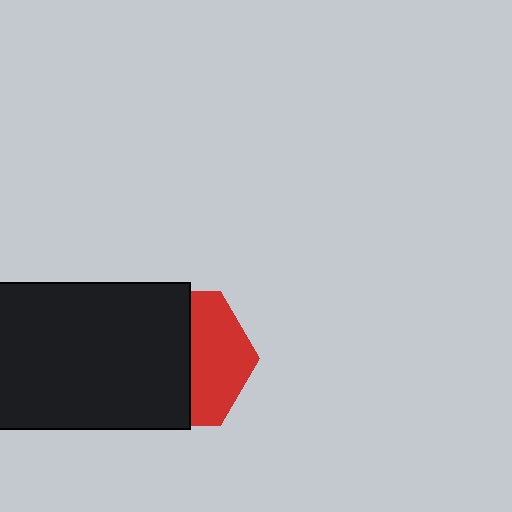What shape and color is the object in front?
The object in front is a black rectangle.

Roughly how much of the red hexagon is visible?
A small part of it is visible (roughly 42%).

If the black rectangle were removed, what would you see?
You would see the complete red hexagon.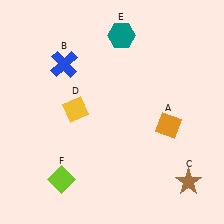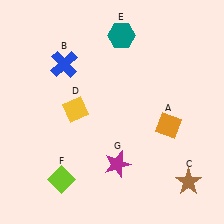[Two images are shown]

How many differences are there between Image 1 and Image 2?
There is 1 difference between the two images.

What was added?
A magenta star (G) was added in Image 2.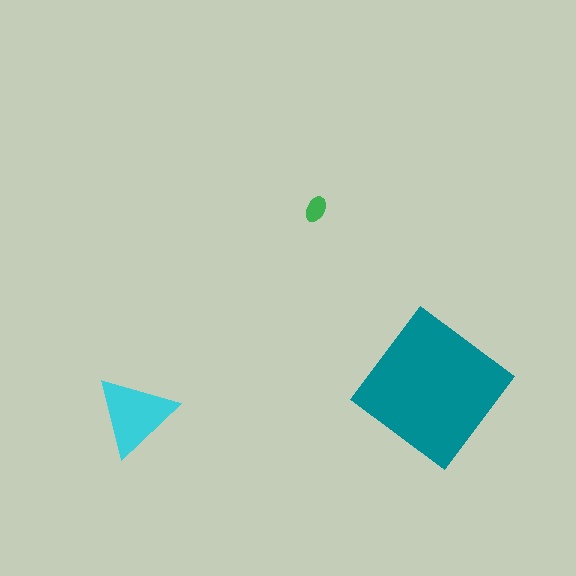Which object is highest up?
The green ellipse is topmost.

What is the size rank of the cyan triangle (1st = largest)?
2nd.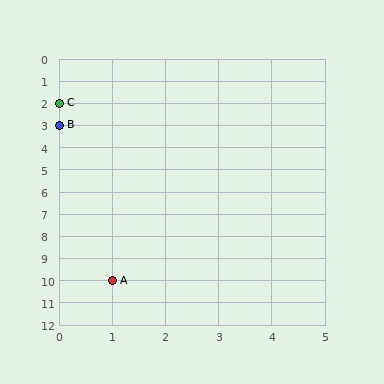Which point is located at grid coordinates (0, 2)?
Point C is at (0, 2).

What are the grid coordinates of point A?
Point A is at grid coordinates (1, 10).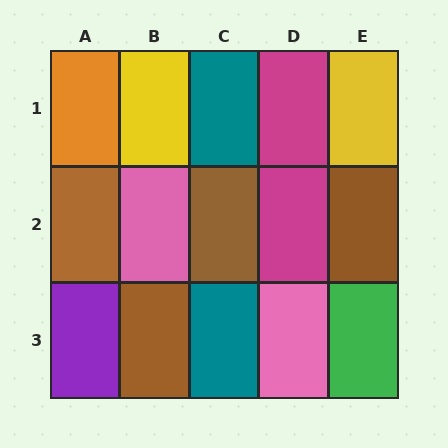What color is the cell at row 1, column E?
Yellow.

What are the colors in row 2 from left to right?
Brown, pink, brown, magenta, brown.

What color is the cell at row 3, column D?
Pink.